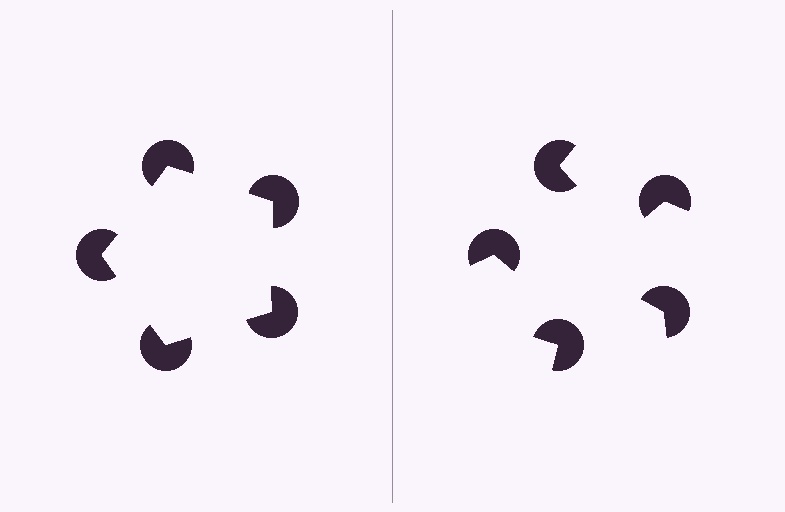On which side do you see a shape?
An illusory pentagon appears on the left side. On the right side the wedge cuts are rotated, so no coherent shape forms.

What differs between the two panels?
The pac-man discs are positioned identically on both sides; only the wedge orientations differ. On the left they align to a pentagon; on the right they are misaligned.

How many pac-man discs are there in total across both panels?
10 — 5 on each side.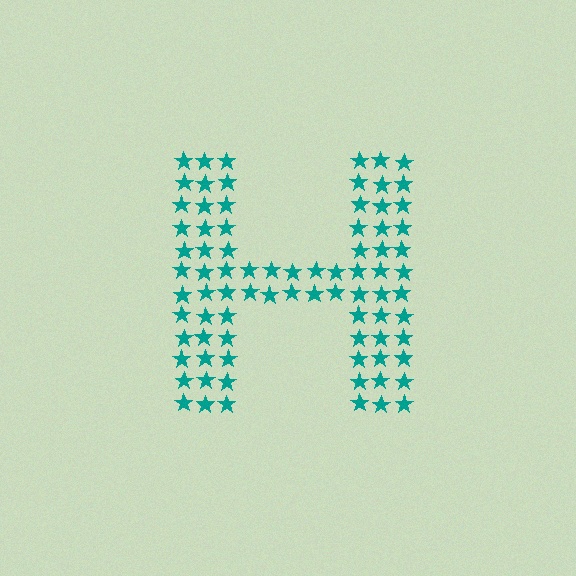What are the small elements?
The small elements are stars.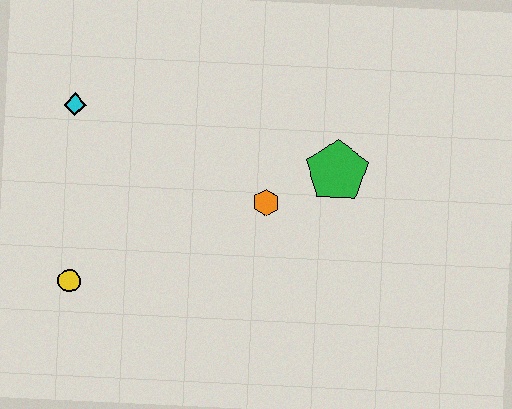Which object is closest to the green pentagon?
The orange hexagon is closest to the green pentagon.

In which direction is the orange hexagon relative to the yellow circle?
The orange hexagon is to the right of the yellow circle.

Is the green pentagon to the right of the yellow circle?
Yes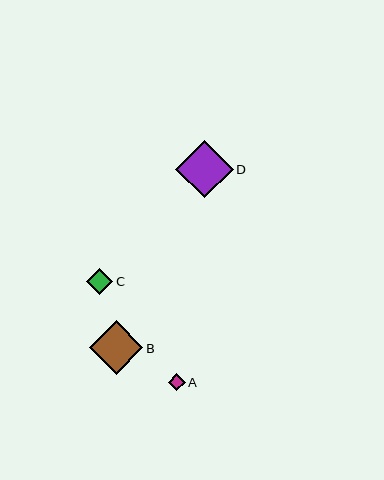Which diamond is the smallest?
Diamond A is the smallest with a size of approximately 17 pixels.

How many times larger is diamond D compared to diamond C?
Diamond D is approximately 2.2 times the size of diamond C.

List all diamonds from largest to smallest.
From largest to smallest: D, B, C, A.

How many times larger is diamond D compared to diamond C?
Diamond D is approximately 2.2 times the size of diamond C.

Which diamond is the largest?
Diamond D is the largest with a size of approximately 57 pixels.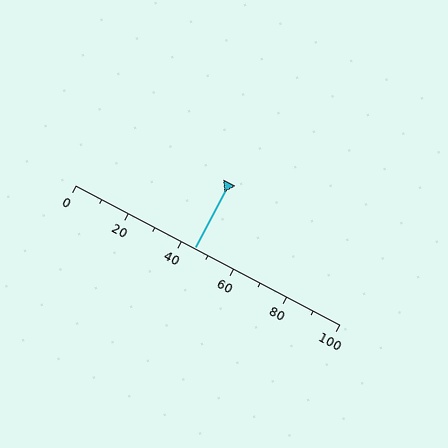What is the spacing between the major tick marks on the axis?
The major ticks are spaced 20 apart.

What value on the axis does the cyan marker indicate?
The marker indicates approximately 45.